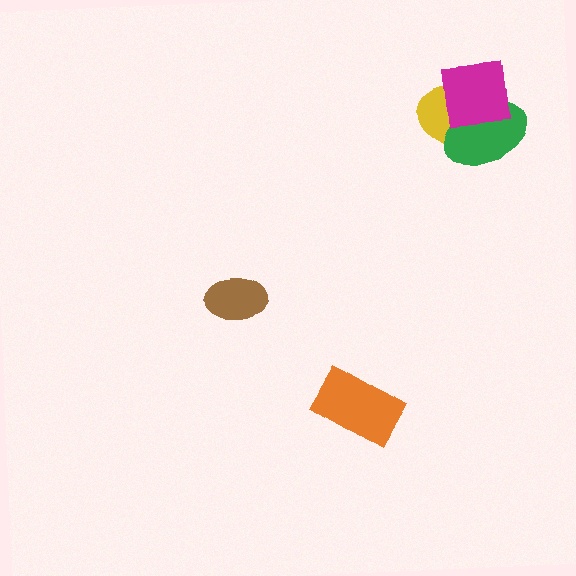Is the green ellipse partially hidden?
Yes, it is partially covered by another shape.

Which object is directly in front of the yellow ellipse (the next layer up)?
The green ellipse is directly in front of the yellow ellipse.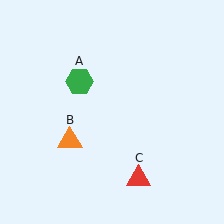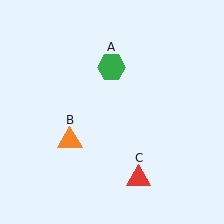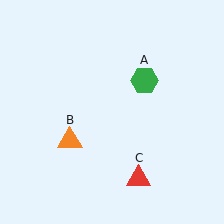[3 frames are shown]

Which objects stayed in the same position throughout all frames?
Orange triangle (object B) and red triangle (object C) remained stationary.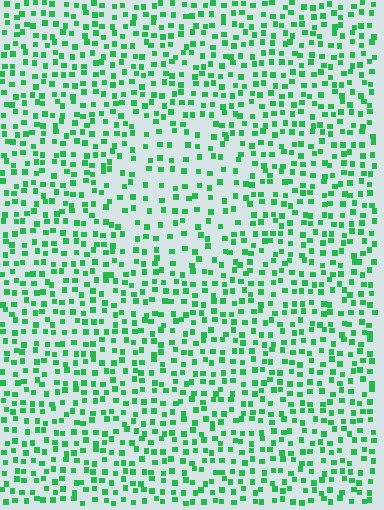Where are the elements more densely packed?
The elements are more densely packed outside the circle boundary.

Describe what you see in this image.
The image contains small green elements arranged at two different densities. A circle-shaped region is visible where the elements are less densely packed than the surrounding area.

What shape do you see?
I see a circle.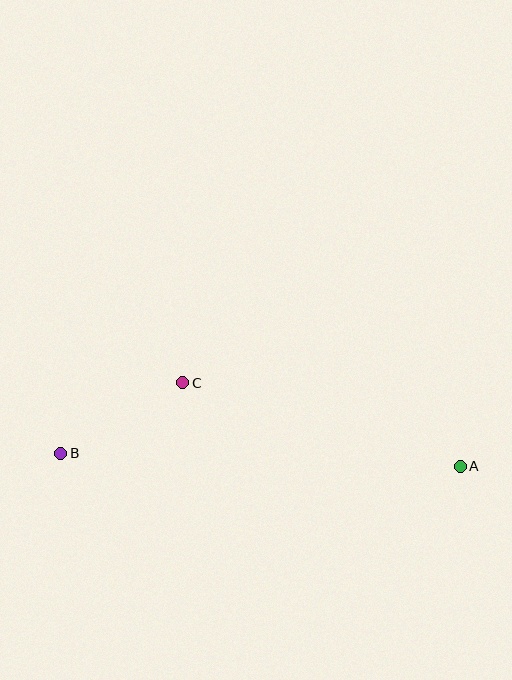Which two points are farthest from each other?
Points A and B are farthest from each other.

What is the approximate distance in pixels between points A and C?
The distance between A and C is approximately 290 pixels.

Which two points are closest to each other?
Points B and C are closest to each other.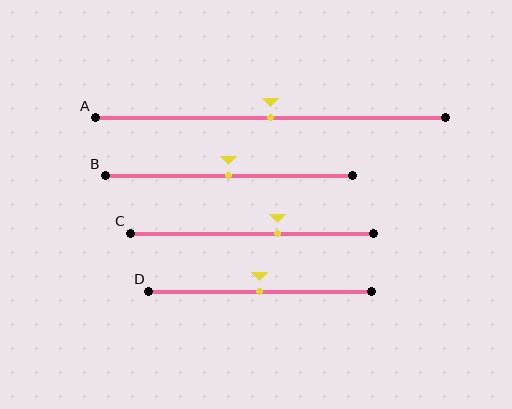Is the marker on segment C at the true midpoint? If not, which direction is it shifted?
No, the marker on segment C is shifted to the right by about 11% of the segment length.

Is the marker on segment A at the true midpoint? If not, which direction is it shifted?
Yes, the marker on segment A is at the true midpoint.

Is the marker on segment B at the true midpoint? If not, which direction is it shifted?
Yes, the marker on segment B is at the true midpoint.